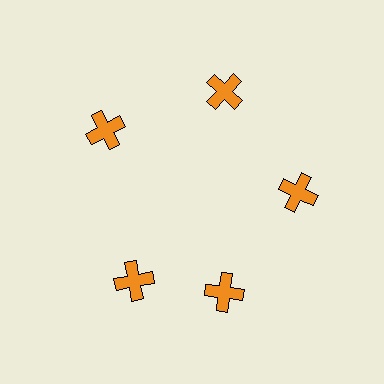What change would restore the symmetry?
The symmetry would be restored by rotating it back into even spacing with its neighbors so that all 5 crosses sit at equal angles and equal distance from the center.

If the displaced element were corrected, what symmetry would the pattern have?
It would have 5-fold rotational symmetry — the pattern would map onto itself every 72 degrees.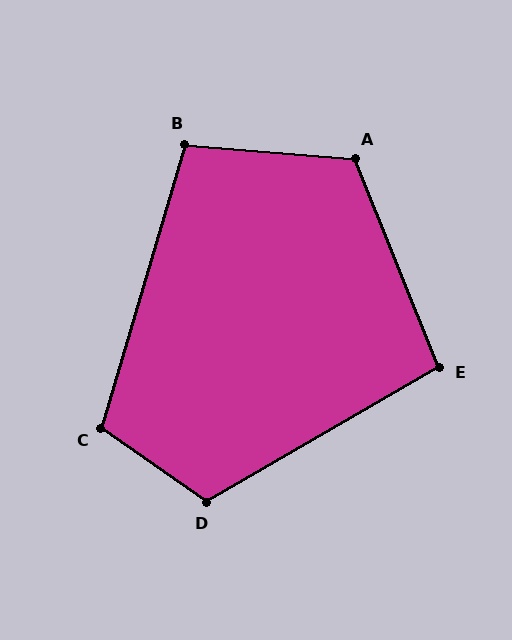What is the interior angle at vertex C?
Approximately 109 degrees (obtuse).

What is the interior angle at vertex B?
Approximately 102 degrees (obtuse).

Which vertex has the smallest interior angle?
E, at approximately 98 degrees.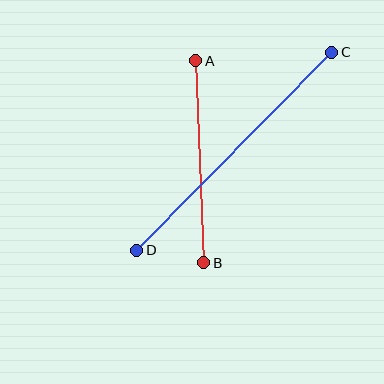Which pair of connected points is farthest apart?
Points C and D are farthest apart.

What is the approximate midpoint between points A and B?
The midpoint is at approximately (200, 162) pixels.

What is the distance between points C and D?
The distance is approximately 278 pixels.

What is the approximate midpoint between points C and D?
The midpoint is at approximately (234, 151) pixels.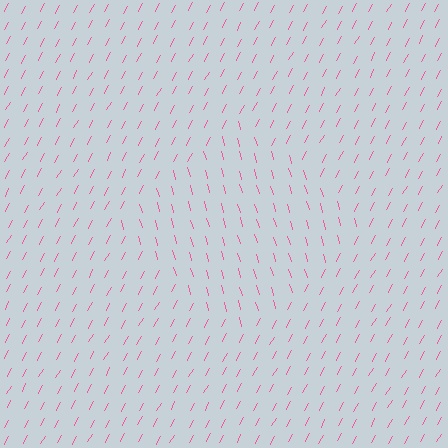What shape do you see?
I see a diamond.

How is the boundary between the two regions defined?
The boundary is defined purely by a change in line orientation (approximately 45 degrees difference). All lines are the same color and thickness.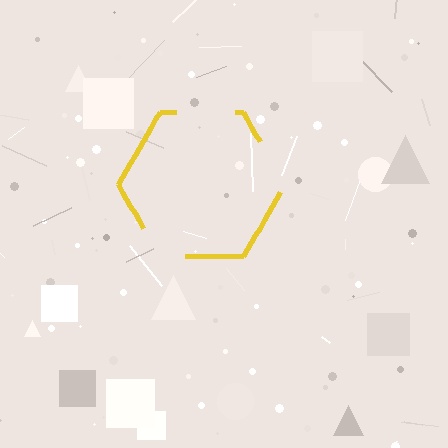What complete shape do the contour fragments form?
The contour fragments form a hexagon.